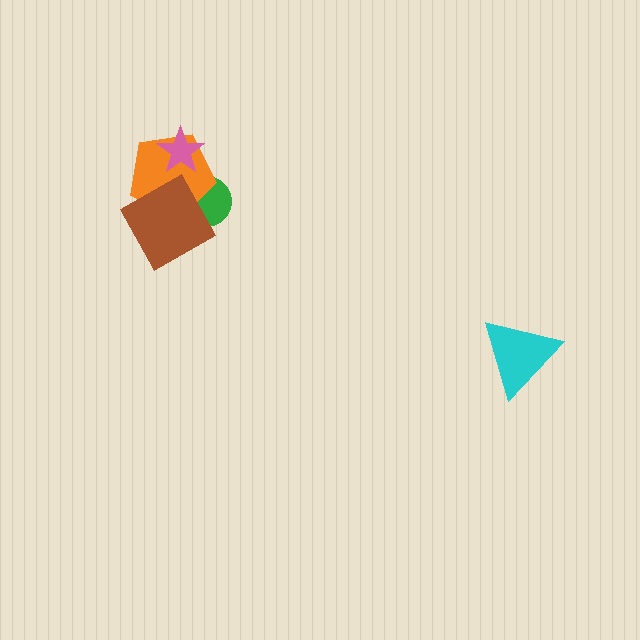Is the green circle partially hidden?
Yes, it is partially covered by another shape.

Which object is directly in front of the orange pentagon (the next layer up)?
The pink star is directly in front of the orange pentagon.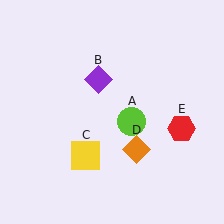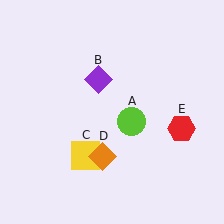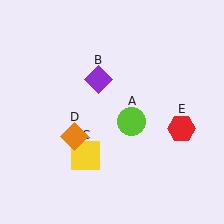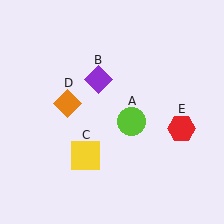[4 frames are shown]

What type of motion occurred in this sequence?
The orange diamond (object D) rotated clockwise around the center of the scene.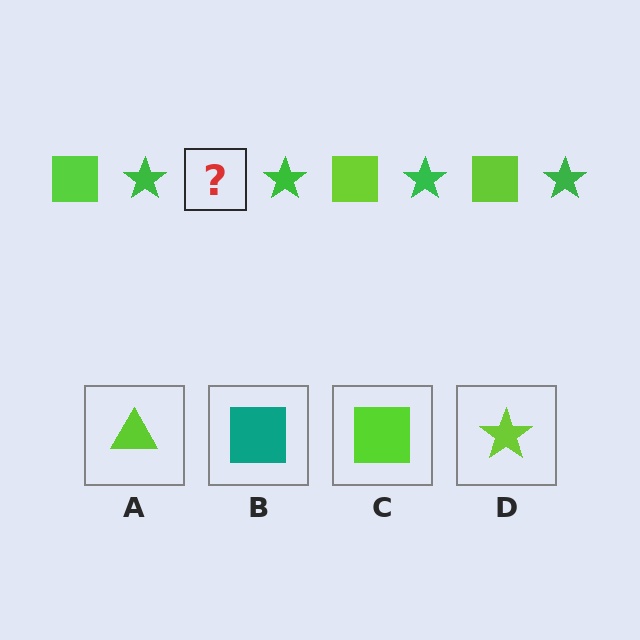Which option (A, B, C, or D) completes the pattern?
C.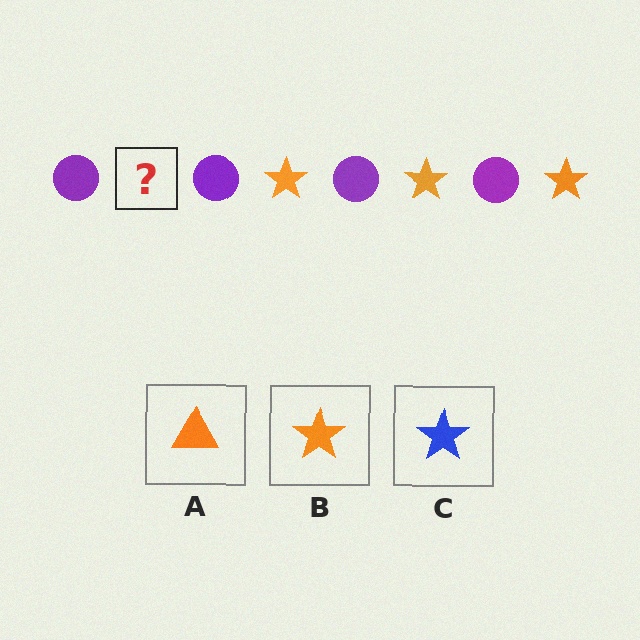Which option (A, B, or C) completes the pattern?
B.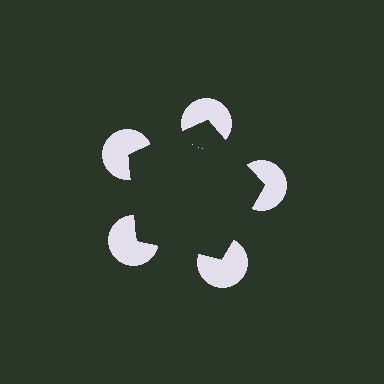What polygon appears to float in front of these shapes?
An illusory pentagon — its edges are inferred from the aligned wedge cuts in the pac-man discs, not physically drawn.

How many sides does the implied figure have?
5 sides.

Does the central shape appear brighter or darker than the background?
It typically appears slightly darker than the background, even though no actual brightness change is drawn.